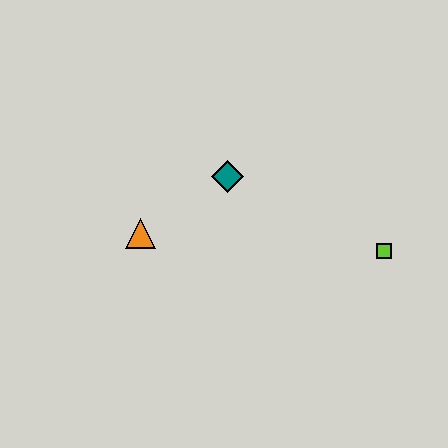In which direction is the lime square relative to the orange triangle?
The lime square is to the right of the orange triangle.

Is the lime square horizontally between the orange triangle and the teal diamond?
No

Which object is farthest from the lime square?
The orange triangle is farthest from the lime square.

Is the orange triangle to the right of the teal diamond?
No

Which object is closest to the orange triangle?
The teal diamond is closest to the orange triangle.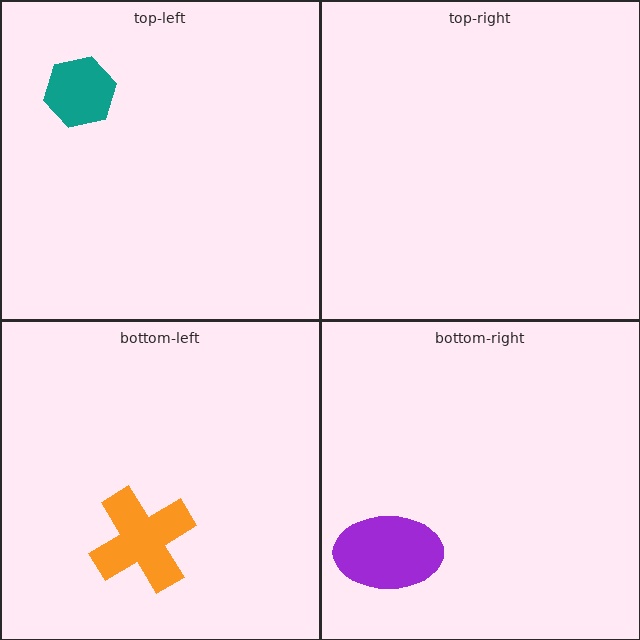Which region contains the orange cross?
The bottom-left region.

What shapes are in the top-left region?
The teal hexagon.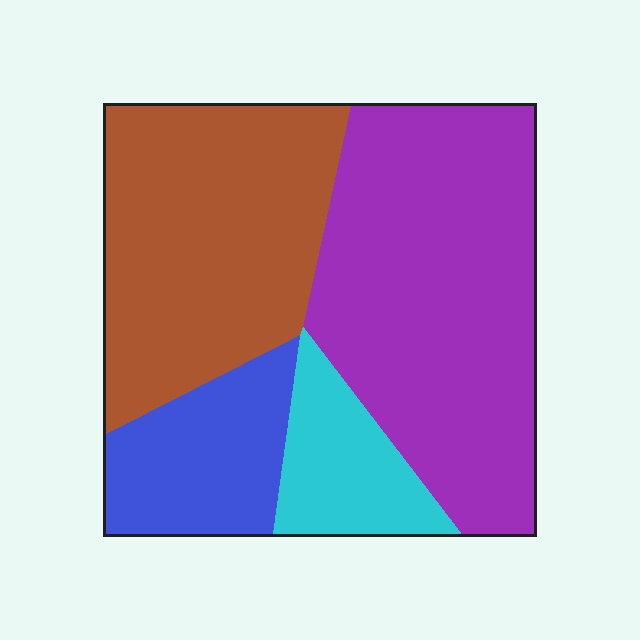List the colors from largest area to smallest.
From largest to smallest: purple, brown, blue, cyan.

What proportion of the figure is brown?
Brown takes up about one third (1/3) of the figure.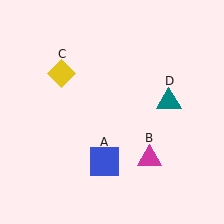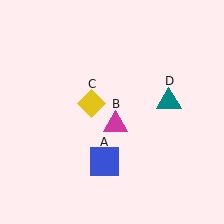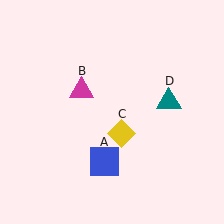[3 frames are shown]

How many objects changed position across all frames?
2 objects changed position: magenta triangle (object B), yellow diamond (object C).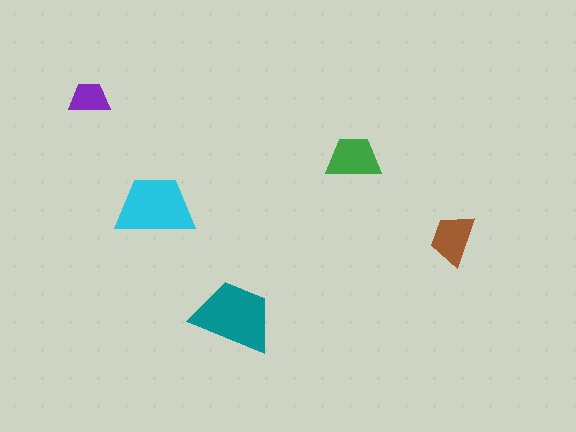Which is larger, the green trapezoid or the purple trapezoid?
The green one.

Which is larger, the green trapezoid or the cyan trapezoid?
The cyan one.